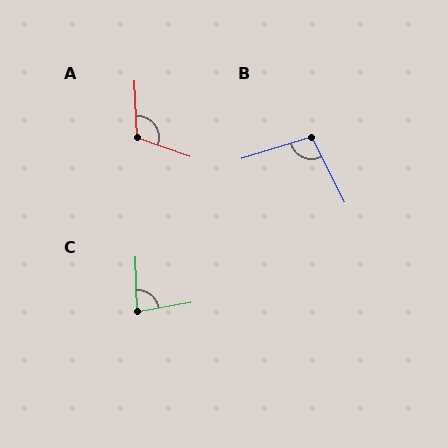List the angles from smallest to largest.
C (81°), B (99°), A (113°).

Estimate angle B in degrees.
Approximately 99 degrees.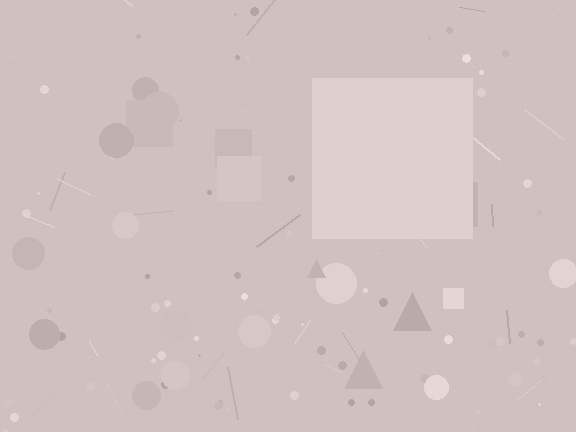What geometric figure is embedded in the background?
A square is embedded in the background.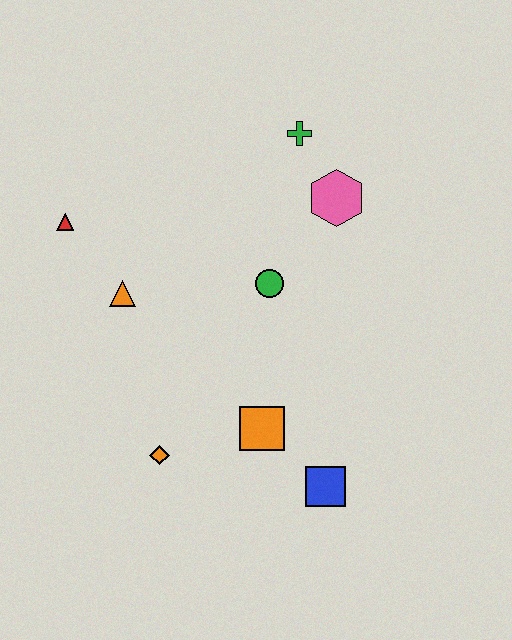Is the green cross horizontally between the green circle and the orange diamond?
No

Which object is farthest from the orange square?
The green cross is farthest from the orange square.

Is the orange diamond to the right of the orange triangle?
Yes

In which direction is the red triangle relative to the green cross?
The red triangle is to the left of the green cross.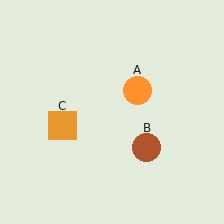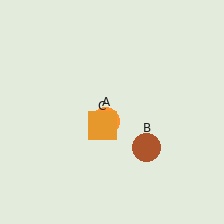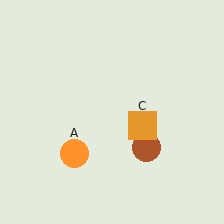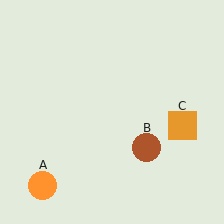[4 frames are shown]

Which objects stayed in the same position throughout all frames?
Brown circle (object B) remained stationary.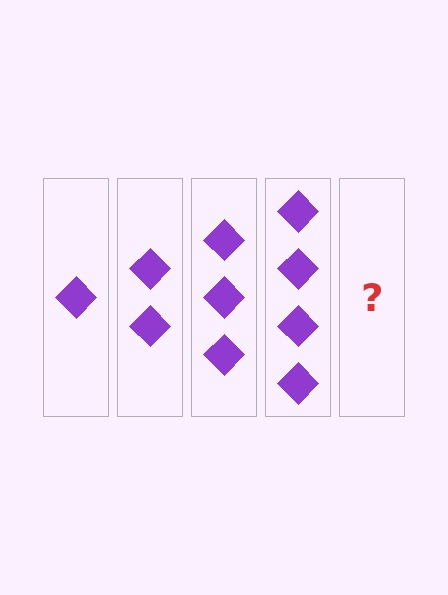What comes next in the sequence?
The next element should be 5 diamonds.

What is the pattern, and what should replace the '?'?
The pattern is that each step adds one more diamond. The '?' should be 5 diamonds.